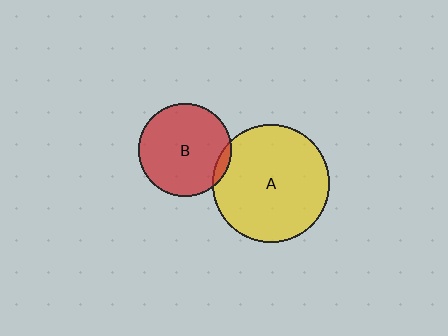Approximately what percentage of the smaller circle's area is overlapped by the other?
Approximately 5%.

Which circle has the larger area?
Circle A (yellow).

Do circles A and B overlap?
Yes.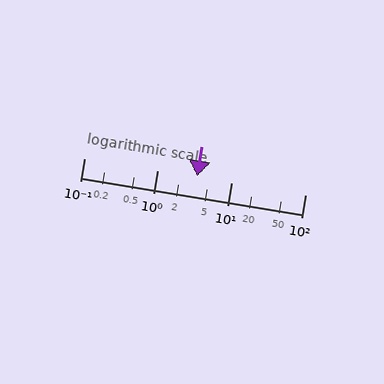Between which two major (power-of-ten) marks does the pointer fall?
The pointer is between 1 and 10.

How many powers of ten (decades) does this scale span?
The scale spans 3 decades, from 0.1 to 100.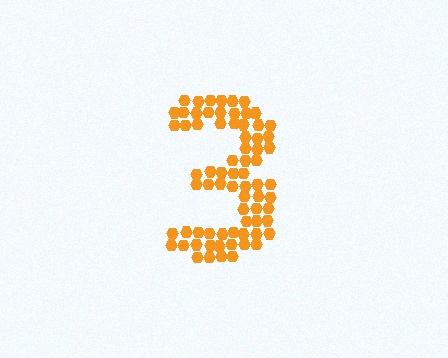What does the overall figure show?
The overall figure shows the digit 3.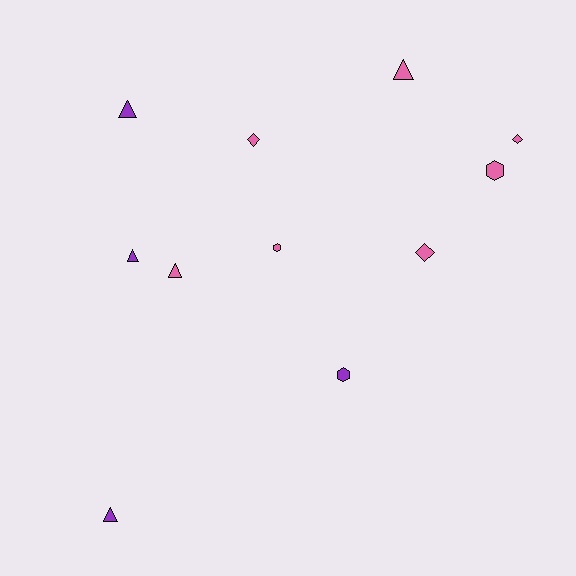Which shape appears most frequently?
Triangle, with 5 objects.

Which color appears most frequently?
Pink, with 7 objects.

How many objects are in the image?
There are 11 objects.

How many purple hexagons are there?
There is 1 purple hexagon.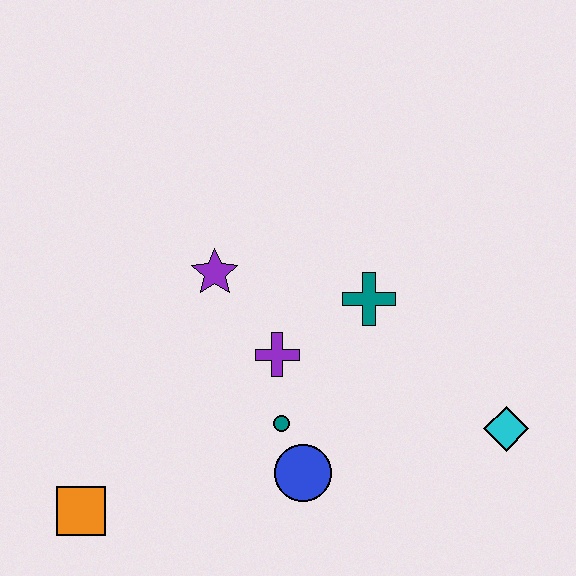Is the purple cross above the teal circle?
Yes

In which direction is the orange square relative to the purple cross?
The orange square is to the left of the purple cross.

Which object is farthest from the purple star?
The cyan diamond is farthest from the purple star.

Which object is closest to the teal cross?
The purple cross is closest to the teal cross.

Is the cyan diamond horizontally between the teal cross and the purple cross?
No